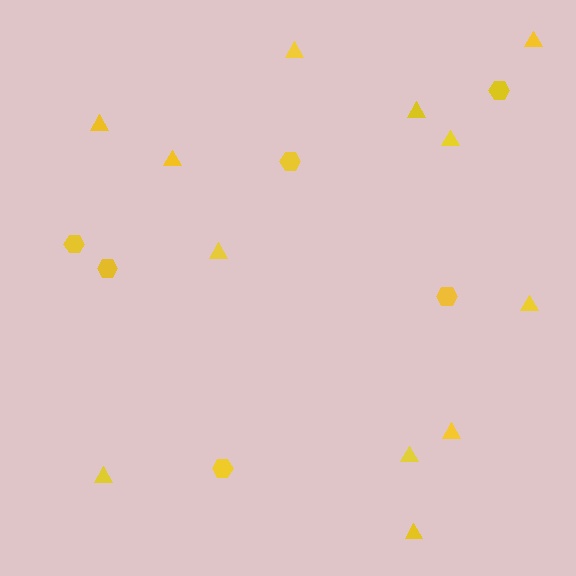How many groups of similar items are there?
There are 2 groups: one group of triangles (12) and one group of hexagons (6).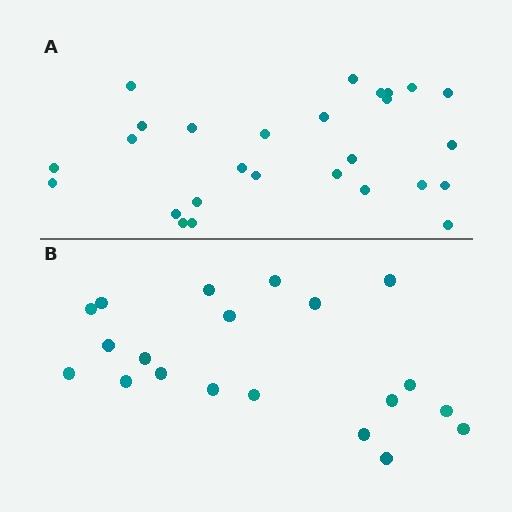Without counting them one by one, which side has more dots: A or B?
Region A (the top region) has more dots.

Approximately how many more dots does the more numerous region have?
Region A has roughly 8 or so more dots than region B.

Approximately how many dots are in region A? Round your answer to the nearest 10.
About 30 dots. (The exact count is 27, which rounds to 30.)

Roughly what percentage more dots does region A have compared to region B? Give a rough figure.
About 35% more.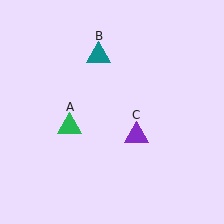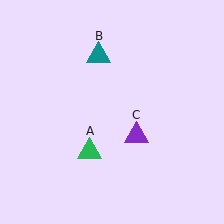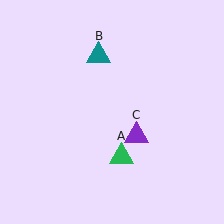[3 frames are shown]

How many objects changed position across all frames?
1 object changed position: green triangle (object A).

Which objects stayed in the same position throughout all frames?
Teal triangle (object B) and purple triangle (object C) remained stationary.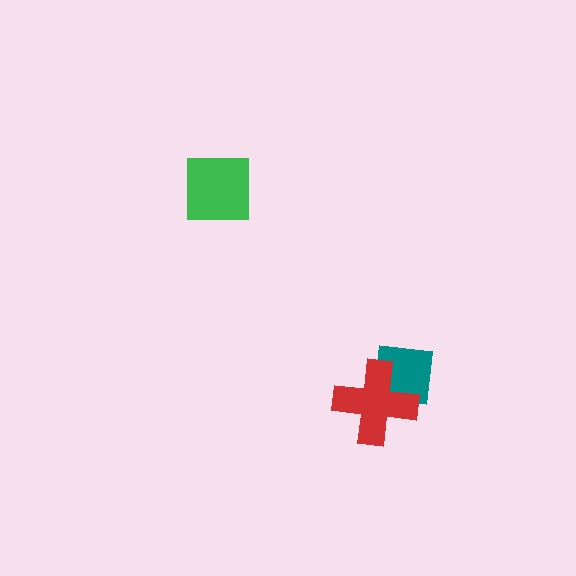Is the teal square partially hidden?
Yes, it is partially covered by another shape.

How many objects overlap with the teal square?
1 object overlaps with the teal square.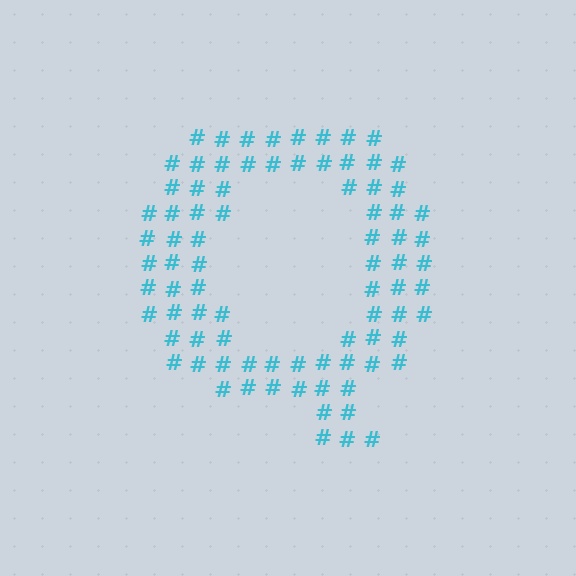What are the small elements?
The small elements are hash symbols.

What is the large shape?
The large shape is the letter Q.